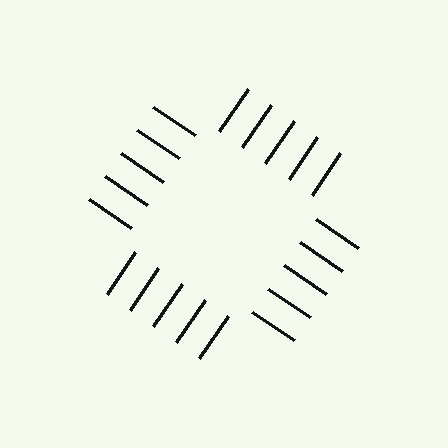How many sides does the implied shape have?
4 sides — the line-ends trace a square.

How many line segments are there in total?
20 — 5 along each of the 4 edges.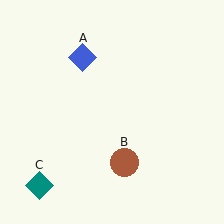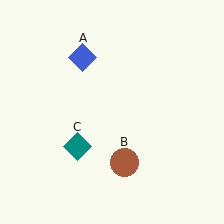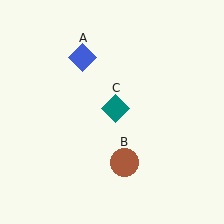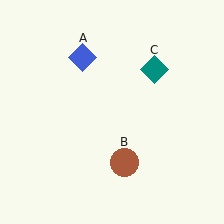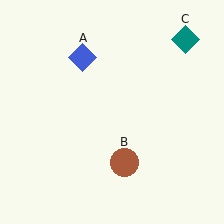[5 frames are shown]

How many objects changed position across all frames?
1 object changed position: teal diamond (object C).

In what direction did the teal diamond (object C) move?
The teal diamond (object C) moved up and to the right.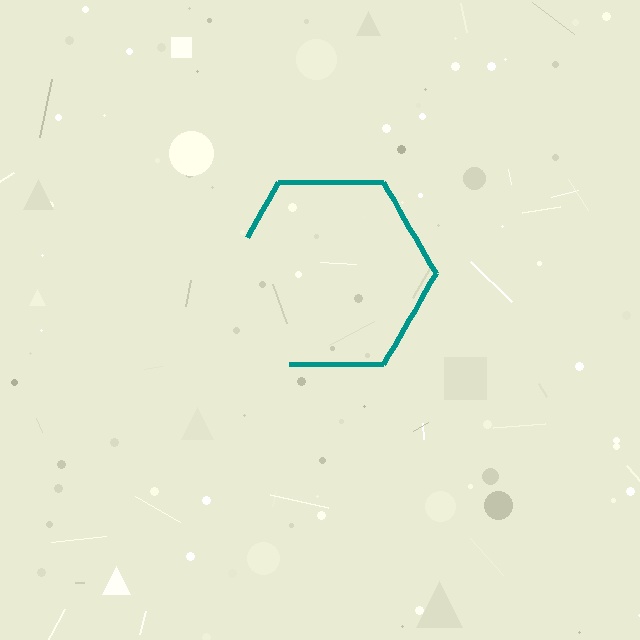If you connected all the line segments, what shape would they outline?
They would outline a hexagon.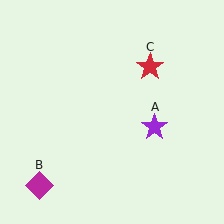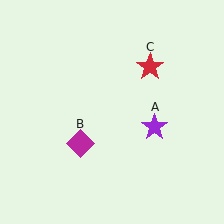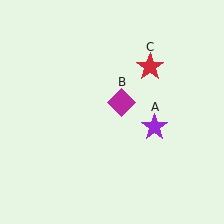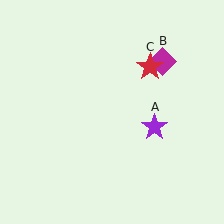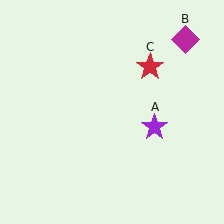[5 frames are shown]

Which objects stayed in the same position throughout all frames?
Purple star (object A) and red star (object C) remained stationary.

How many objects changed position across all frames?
1 object changed position: magenta diamond (object B).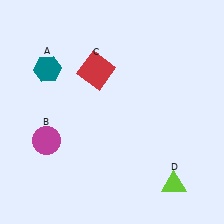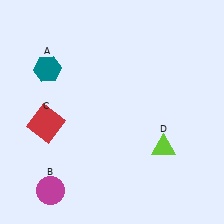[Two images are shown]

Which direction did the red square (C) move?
The red square (C) moved down.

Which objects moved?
The objects that moved are: the magenta circle (B), the red square (C), the lime triangle (D).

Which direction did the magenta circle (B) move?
The magenta circle (B) moved down.